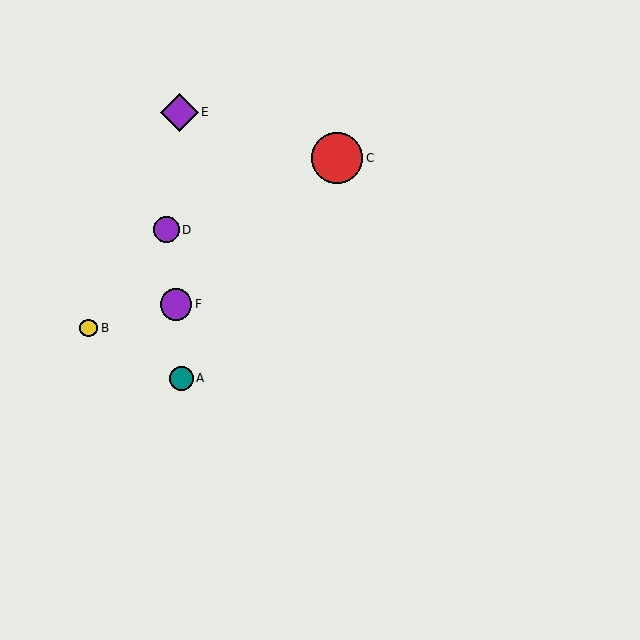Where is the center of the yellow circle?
The center of the yellow circle is at (89, 328).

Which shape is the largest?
The red circle (labeled C) is the largest.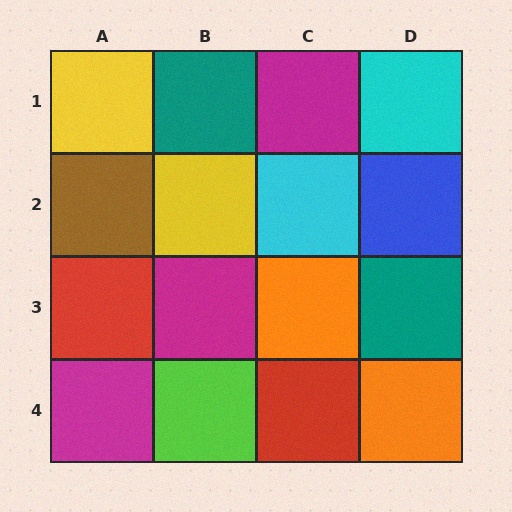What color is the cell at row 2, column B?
Yellow.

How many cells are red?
2 cells are red.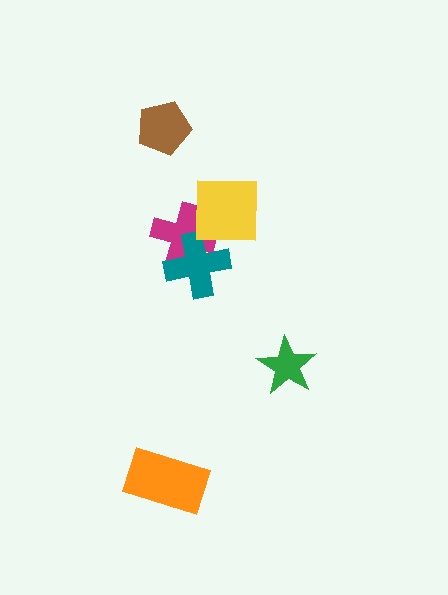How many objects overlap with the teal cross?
2 objects overlap with the teal cross.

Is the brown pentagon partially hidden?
No, no other shape covers it.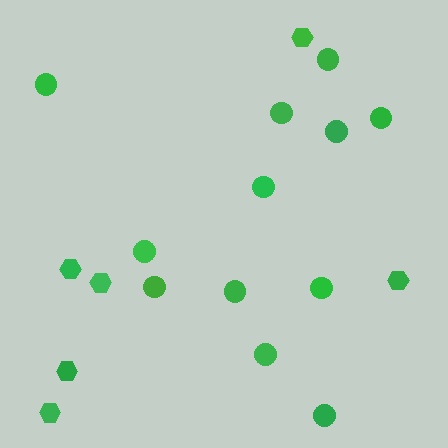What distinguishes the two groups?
There are 2 groups: one group of hexagons (6) and one group of circles (12).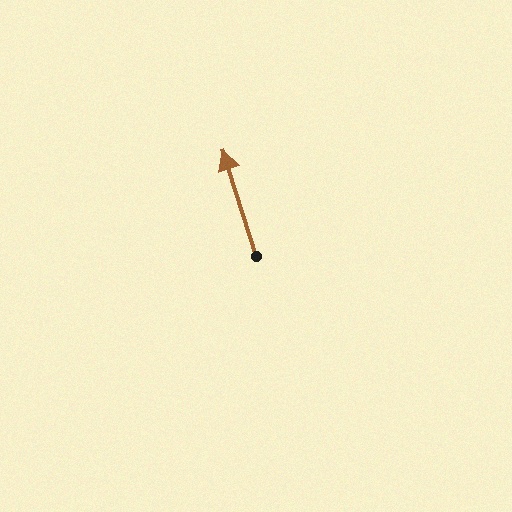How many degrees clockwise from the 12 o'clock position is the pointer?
Approximately 343 degrees.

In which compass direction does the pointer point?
North.